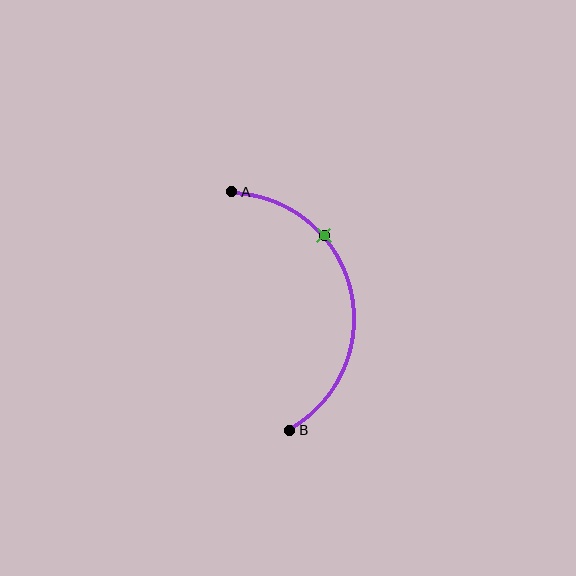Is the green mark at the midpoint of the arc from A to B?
No. The green mark lies on the arc but is closer to endpoint A. The arc midpoint would be at the point on the curve equidistant along the arc from both A and B.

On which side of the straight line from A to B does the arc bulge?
The arc bulges to the right of the straight line connecting A and B.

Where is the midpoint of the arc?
The arc midpoint is the point on the curve farthest from the straight line joining A and B. It sits to the right of that line.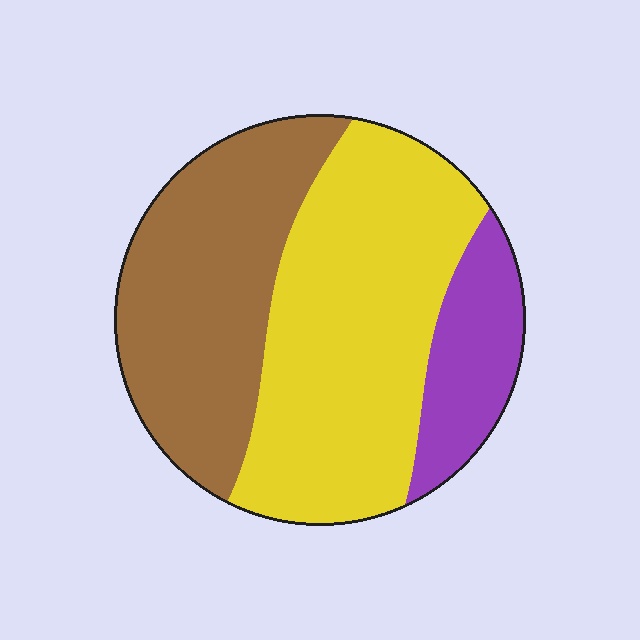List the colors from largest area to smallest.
From largest to smallest: yellow, brown, purple.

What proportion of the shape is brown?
Brown covers around 35% of the shape.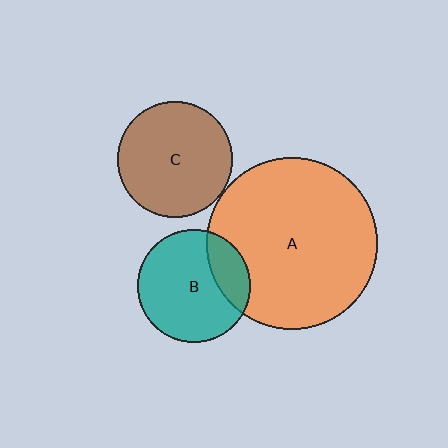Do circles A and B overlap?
Yes.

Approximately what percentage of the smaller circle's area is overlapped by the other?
Approximately 20%.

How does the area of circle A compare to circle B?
Approximately 2.3 times.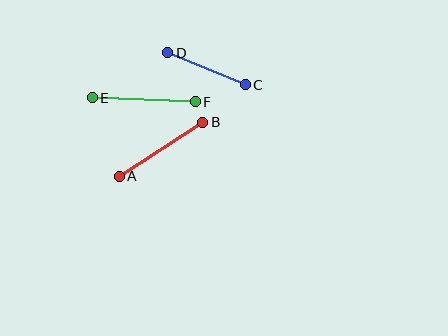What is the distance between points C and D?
The distance is approximately 84 pixels.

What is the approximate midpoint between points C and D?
The midpoint is at approximately (207, 69) pixels.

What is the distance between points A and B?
The distance is approximately 100 pixels.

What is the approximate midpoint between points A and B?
The midpoint is at approximately (161, 149) pixels.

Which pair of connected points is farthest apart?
Points E and F are farthest apart.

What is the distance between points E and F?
The distance is approximately 103 pixels.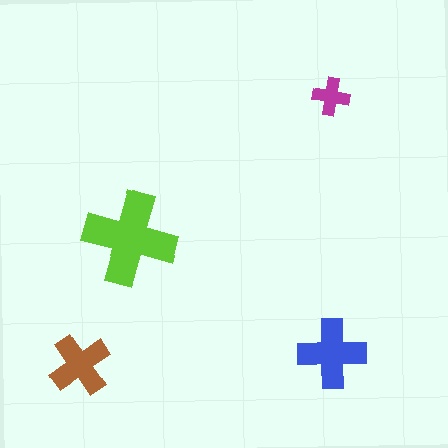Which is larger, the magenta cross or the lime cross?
The lime one.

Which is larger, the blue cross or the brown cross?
The blue one.